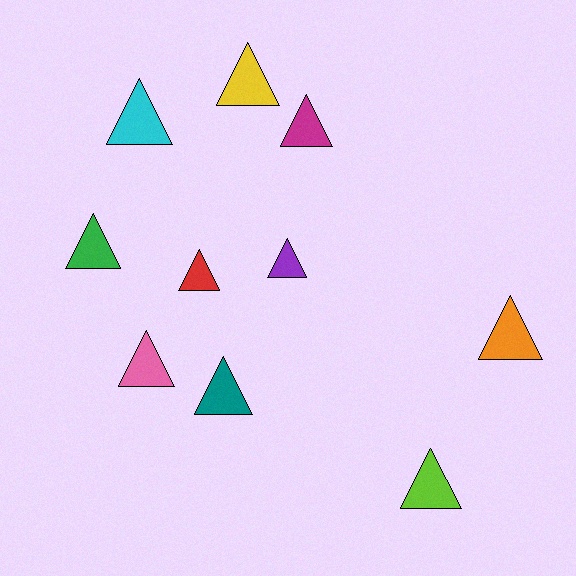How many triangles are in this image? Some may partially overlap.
There are 10 triangles.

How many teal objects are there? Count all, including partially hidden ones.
There is 1 teal object.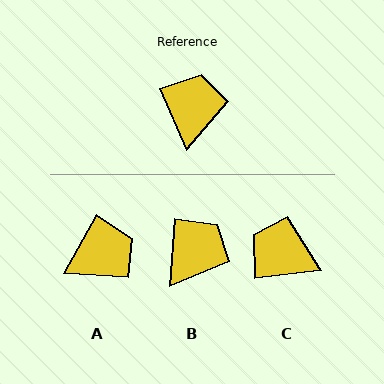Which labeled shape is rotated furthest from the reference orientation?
C, about 73 degrees away.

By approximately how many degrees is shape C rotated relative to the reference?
Approximately 73 degrees counter-clockwise.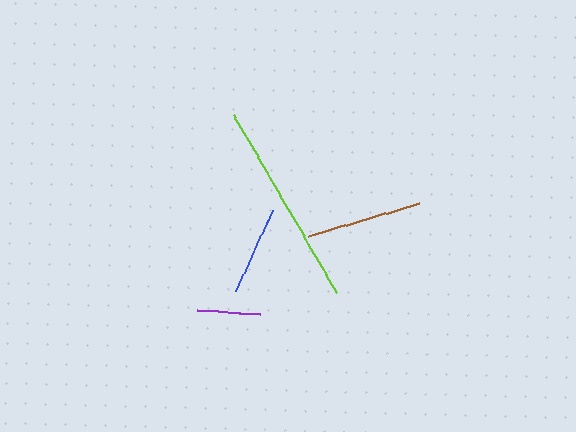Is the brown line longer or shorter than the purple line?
The brown line is longer than the purple line.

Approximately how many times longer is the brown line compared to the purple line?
The brown line is approximately 1.8 times the length of the purple line.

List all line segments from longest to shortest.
From longest to shortest: lime, brown, blue, purple.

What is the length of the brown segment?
The brown segment is approximately 115 pixels long.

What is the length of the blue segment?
The blue segment is approximately 89 pixels long.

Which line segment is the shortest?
The purple line is the shortest at approximately 64 pixels.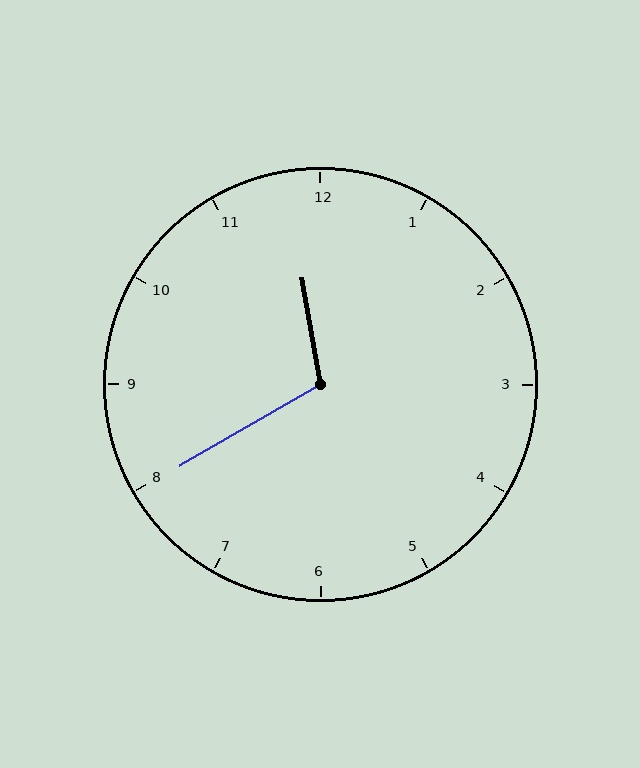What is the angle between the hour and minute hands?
Approximately 110 degrees.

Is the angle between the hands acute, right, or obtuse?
It is obtuse.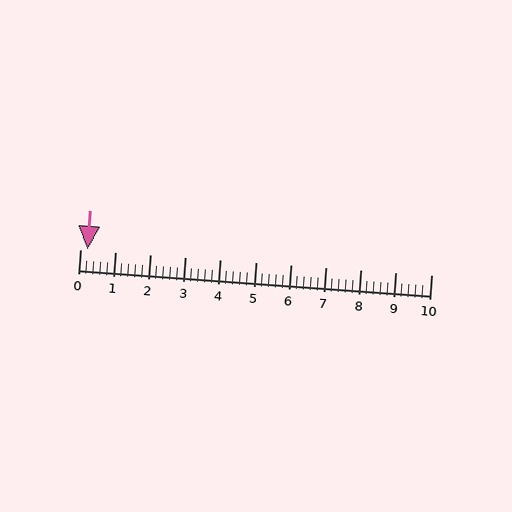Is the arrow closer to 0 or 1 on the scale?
The arrow is closer to 0.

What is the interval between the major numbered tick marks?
The major tick marks are spaced 1 units apart.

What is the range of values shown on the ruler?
The ruler shows values from 0 to 10.